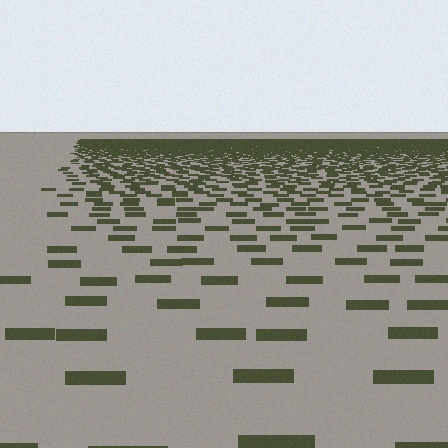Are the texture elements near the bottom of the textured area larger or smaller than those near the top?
Larger. Near the bottom, elements are closer to the viewer and appear at a bigger on-screen size.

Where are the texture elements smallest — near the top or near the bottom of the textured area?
Near the top.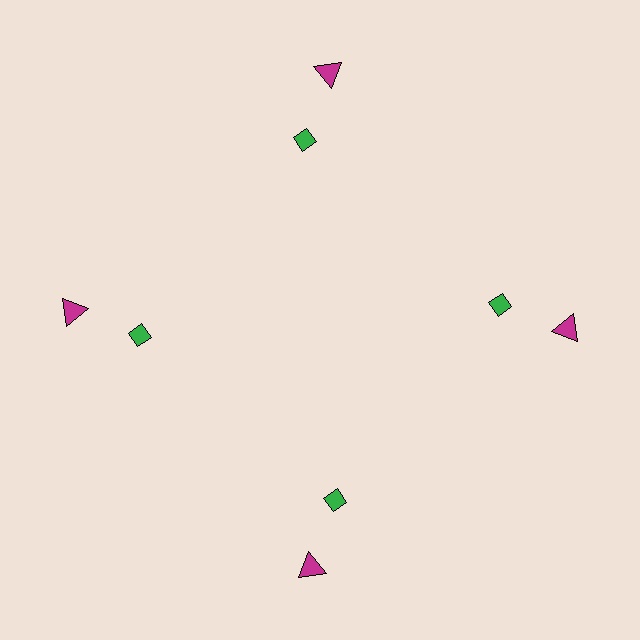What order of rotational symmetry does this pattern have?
This pattern has 4-fold rotational symmetry.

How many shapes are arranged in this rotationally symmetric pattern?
There are 8 shapes, arranged in 4 groups of 2.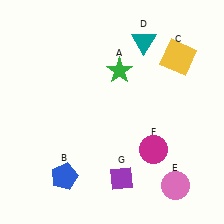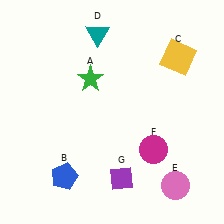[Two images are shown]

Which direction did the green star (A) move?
The green star (A) moved left.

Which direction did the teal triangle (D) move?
The teal triangle (D) moved left.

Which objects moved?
The objects that moved are: the green star (A), the teal triangle (D).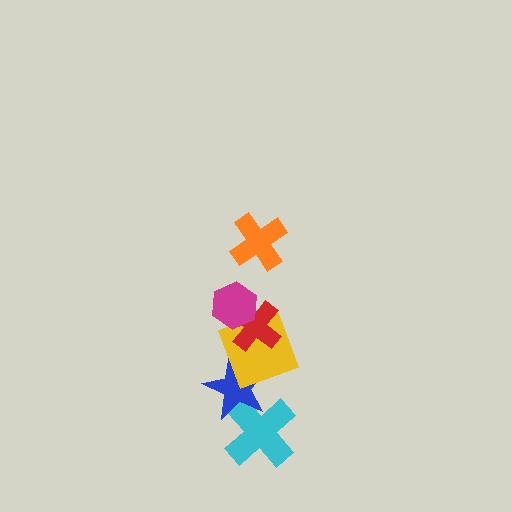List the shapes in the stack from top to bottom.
From top to bottom: the orange cross, the magenta hexagon, the red cross, the yellow square, the blue star, the cyan cross.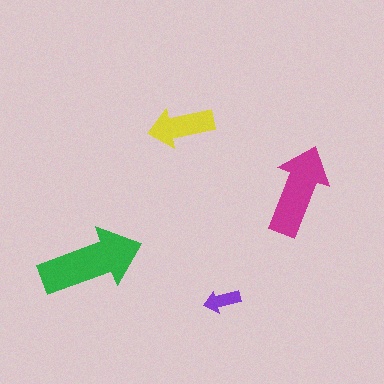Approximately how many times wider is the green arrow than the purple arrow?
About 3 times wider.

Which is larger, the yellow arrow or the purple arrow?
The yellow one.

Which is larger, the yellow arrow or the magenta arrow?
The magenta one.